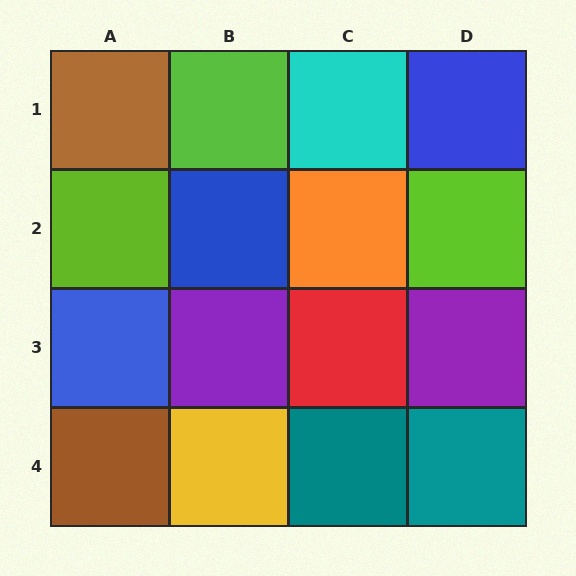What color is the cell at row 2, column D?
Lime.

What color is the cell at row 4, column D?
Teal.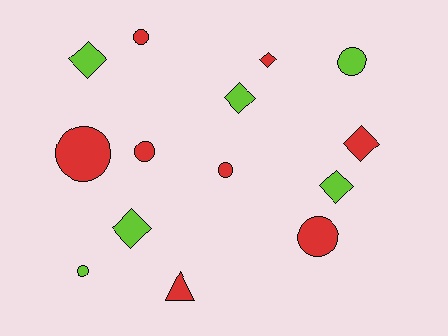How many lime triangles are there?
There are no lime triangles.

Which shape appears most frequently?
Circle, with 7 objects.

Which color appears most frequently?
Red, with 8 objects.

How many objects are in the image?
There are 14 objects.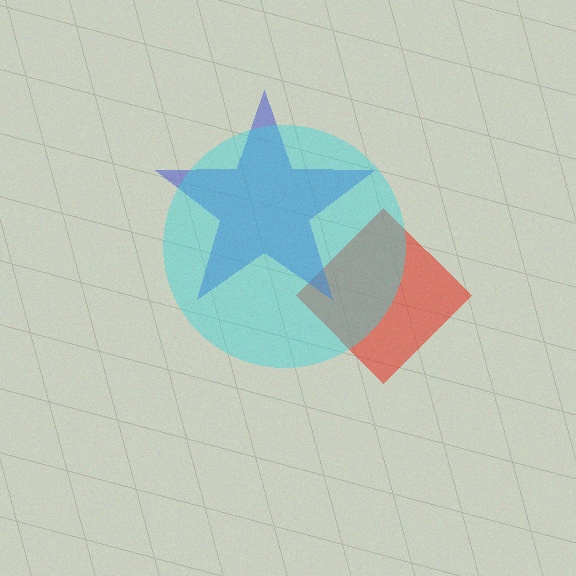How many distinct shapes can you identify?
There are 3 distinct shapes: a red diamond, a blue star, a cyan circle.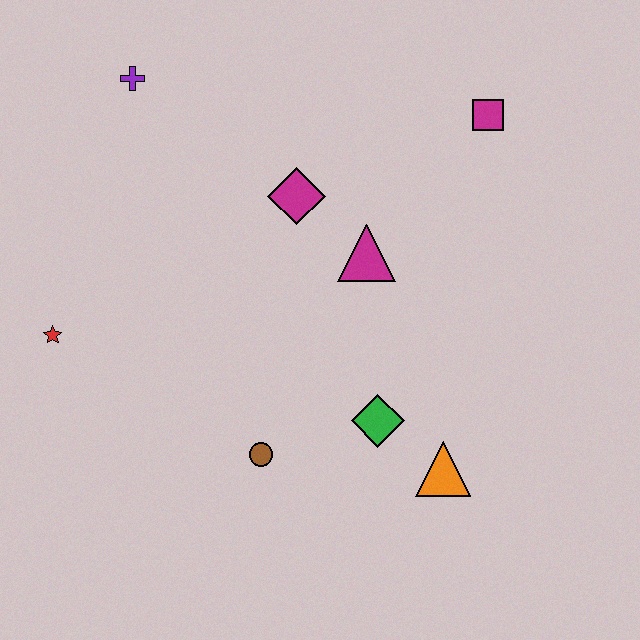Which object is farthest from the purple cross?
The orange triangle is farthest from the purple cross.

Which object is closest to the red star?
The brown circle is closest to the red star.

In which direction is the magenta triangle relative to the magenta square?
The magenta triangle is below the magenta square.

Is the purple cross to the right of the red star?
Yes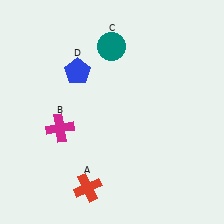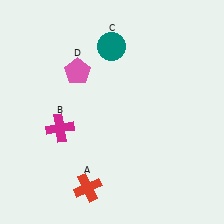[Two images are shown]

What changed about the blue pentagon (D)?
In Image 1, D is blue. In Image 2, it changed to pink.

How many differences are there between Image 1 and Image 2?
There is 1 difference between the two images.